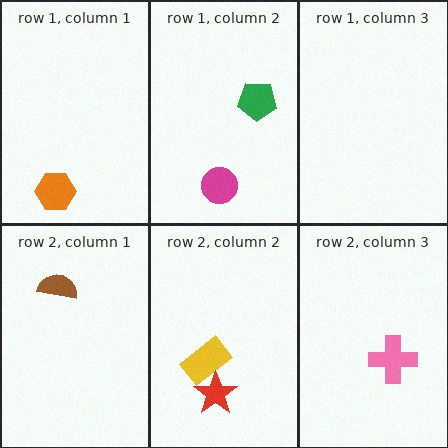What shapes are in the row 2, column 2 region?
The yellow rectangle, the red star.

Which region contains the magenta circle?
The row 1, column 2 region.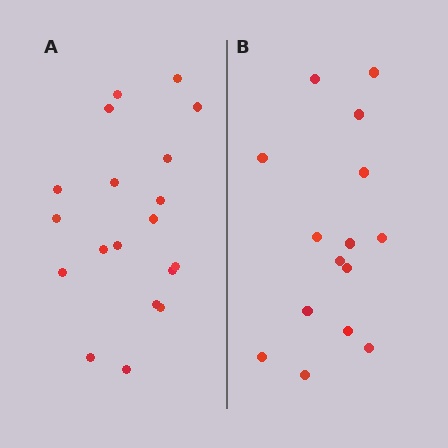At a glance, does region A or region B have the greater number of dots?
Region A (the left region) has more dots.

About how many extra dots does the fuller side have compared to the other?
Region A has about 4 more dots than region B.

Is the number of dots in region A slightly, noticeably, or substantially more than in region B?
Region A has noticeably more, but not dramatically so. The ratio is roughly 1.3 to 1.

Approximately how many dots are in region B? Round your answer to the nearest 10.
About 20 dots. (The exact count is 15, which rounds to 20.)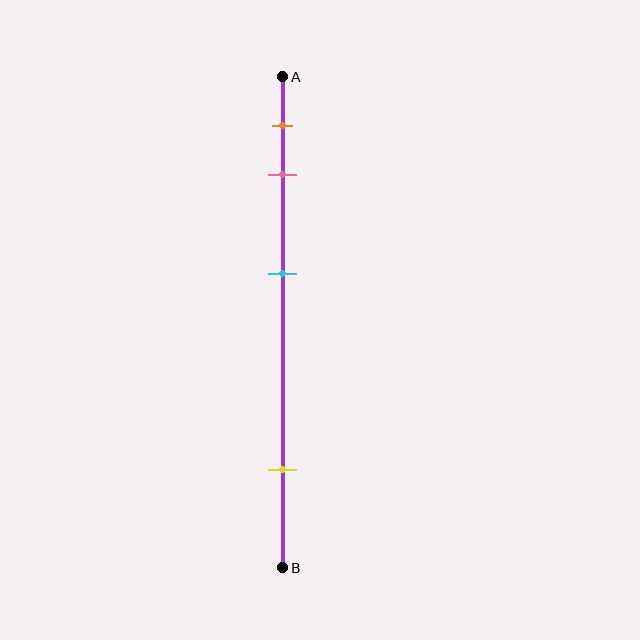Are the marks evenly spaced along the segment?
No, the marks are not evenly spaced.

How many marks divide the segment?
There are 4 marks dividing the segment.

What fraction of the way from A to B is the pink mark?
The pink mark is approximately 20% (0.2) of the way from A to B.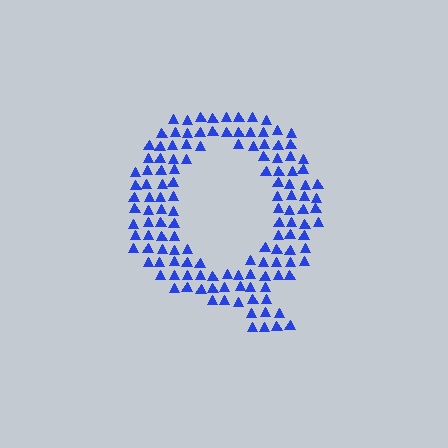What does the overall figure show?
The overall figure shows the letter Q.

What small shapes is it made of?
It is made of small triangles.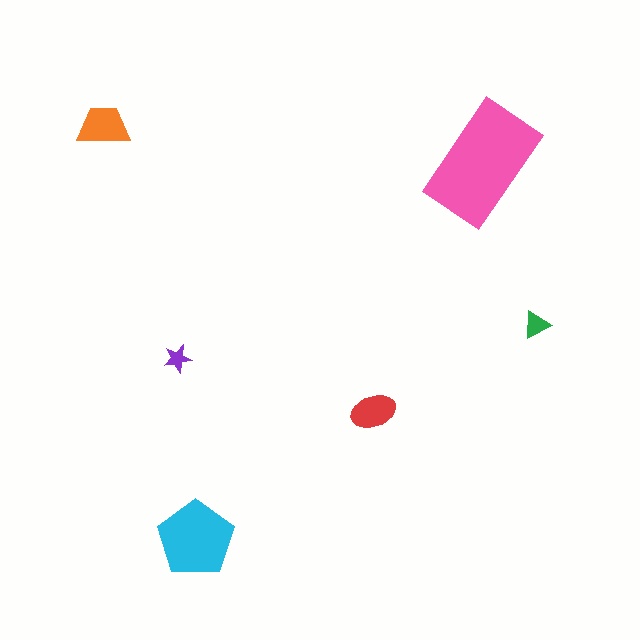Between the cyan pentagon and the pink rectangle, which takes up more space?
The pink rectangle.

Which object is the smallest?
The purple star.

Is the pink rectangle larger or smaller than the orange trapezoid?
Larger.